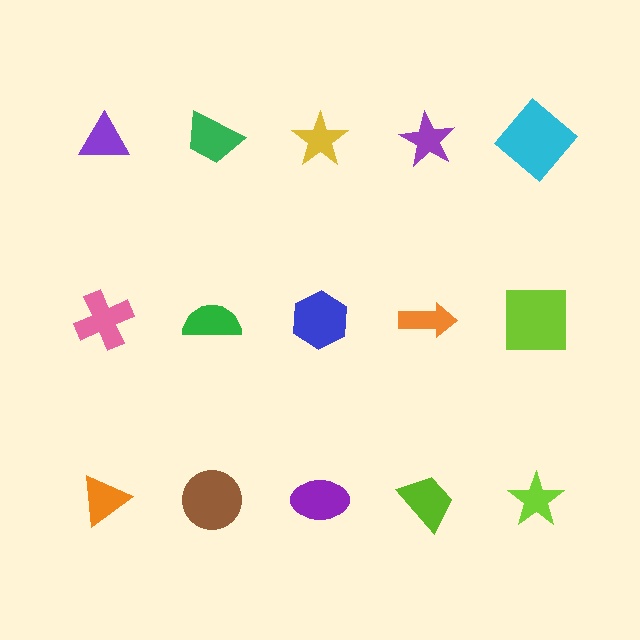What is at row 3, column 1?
An orange triangle.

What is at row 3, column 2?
A brown circle.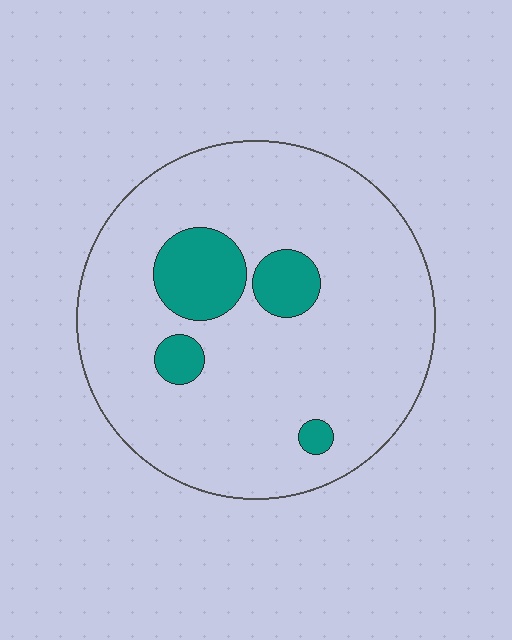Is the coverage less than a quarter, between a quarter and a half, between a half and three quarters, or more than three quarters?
Less than a quarter.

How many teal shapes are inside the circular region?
4.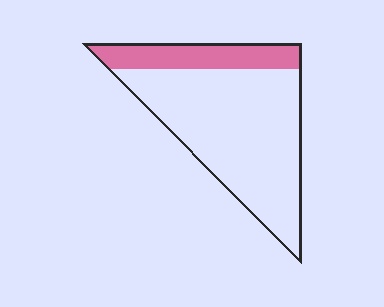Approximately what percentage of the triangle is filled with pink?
Approximately 20%.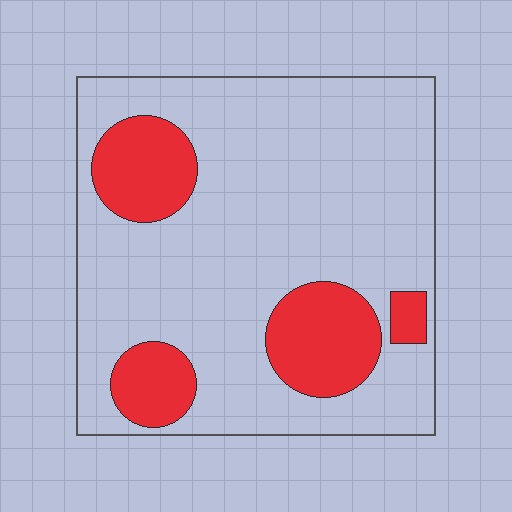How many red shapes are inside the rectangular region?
4.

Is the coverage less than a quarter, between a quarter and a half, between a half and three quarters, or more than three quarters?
Less than a quarter.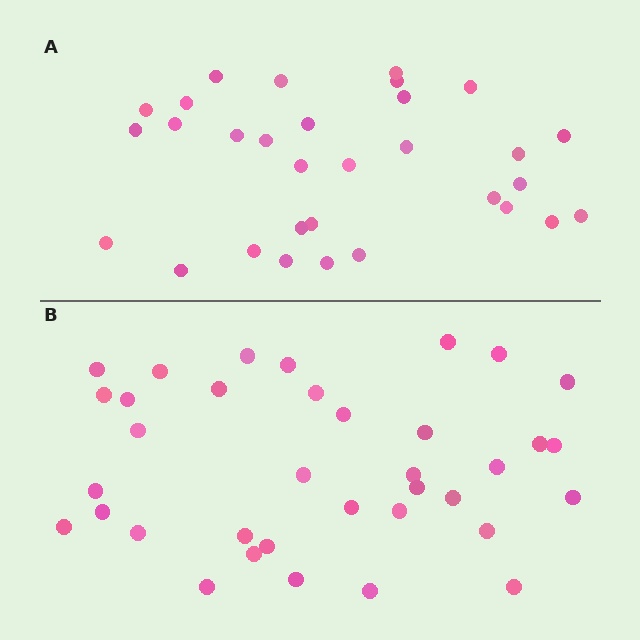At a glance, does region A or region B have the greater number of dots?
Region B (the bottom region) has more dots.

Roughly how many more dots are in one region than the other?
Region B has about 5 more dots than region A.